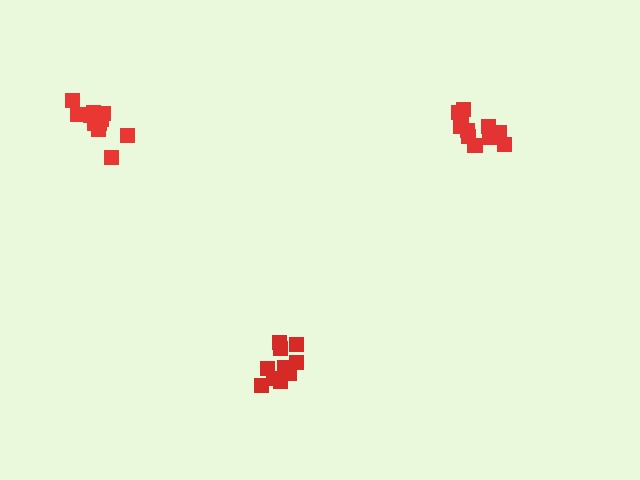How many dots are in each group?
Group 1: 12 dots, Group 2: 14 dots, Group 3: 10 dots (36 total).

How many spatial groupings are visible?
There are 3 spatial groupings.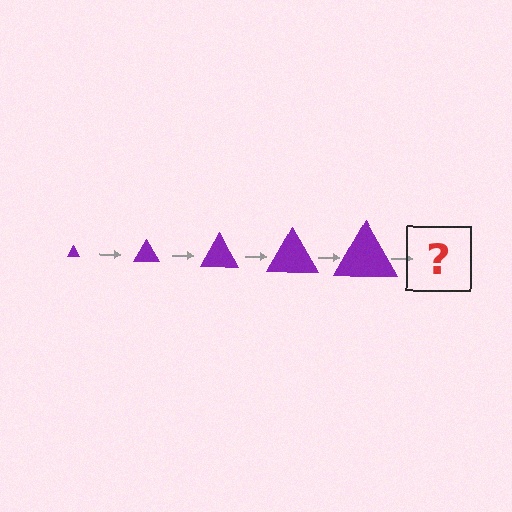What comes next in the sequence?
The next element should be a purple triangle, larger than the previous one.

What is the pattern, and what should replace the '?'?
The pattern is that the triangle gets progressively larger each step. The '?' should be a purple triangle, larger than the previous one.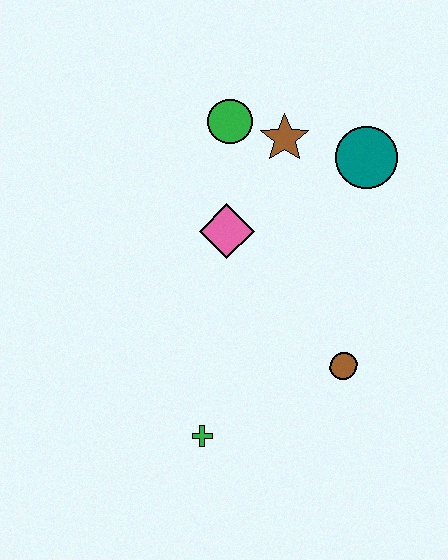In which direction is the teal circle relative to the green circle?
The teal circle is to the right of the green circle.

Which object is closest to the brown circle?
The green cross is closest to the brown circle.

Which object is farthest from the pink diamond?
The green cross is farthest from the pink diamond.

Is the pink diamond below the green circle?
Yes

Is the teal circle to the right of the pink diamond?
Yes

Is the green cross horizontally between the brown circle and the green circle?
No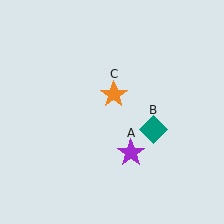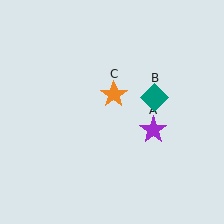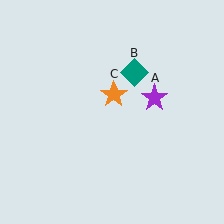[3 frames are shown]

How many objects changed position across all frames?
2 objects changed position: purple star (object A), teal diamond (object B).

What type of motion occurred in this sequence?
The purple star (object A), teal diamond (object B) rotated counterclockwise around the center of the scene.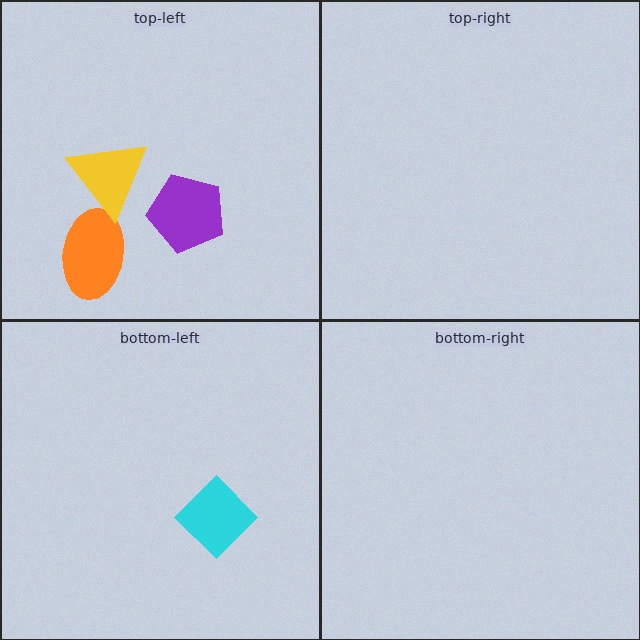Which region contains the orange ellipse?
The top-left region.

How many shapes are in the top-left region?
3.